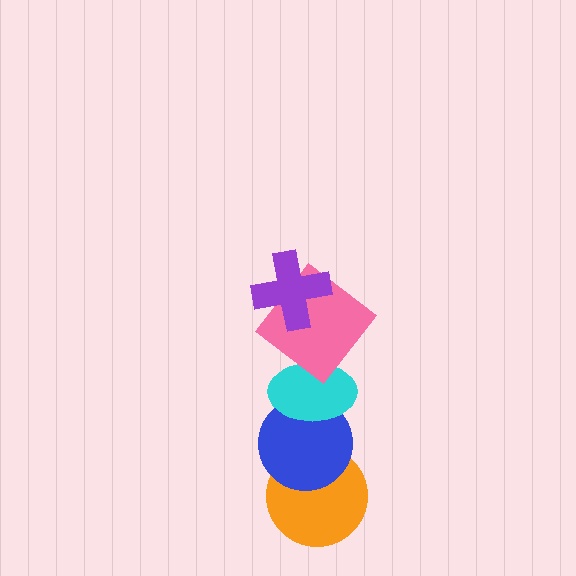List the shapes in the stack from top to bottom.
From top to bottom: the purple cross, the pink diamond, the cyan ellipse, the blue circle, the orange circle.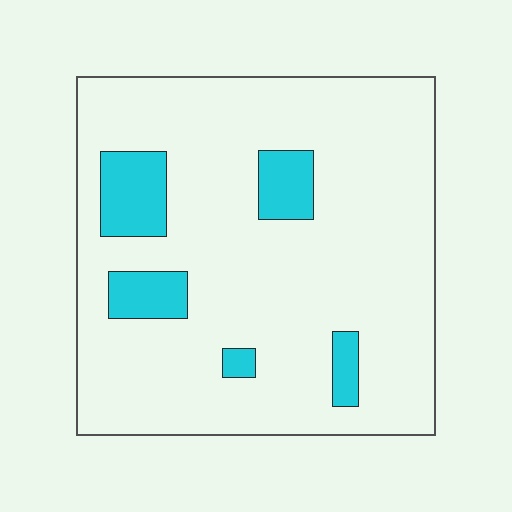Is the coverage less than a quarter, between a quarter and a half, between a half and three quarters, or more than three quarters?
Less than a quarter.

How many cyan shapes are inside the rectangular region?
5.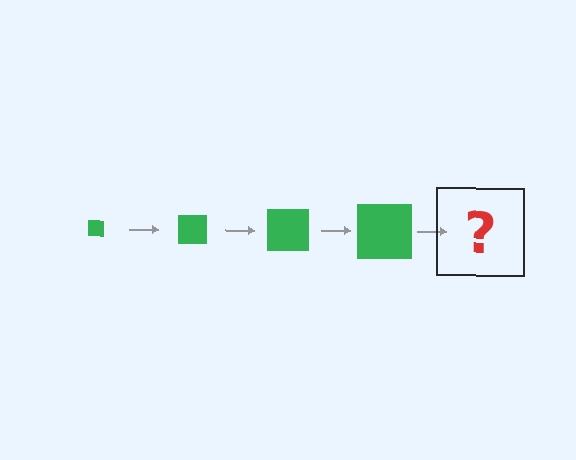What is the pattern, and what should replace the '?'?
The pattern is that the square gets progressively larger each step. The '?' should be a green square, larger than the previous one.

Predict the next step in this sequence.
The next step is a green square, larger than the previous one.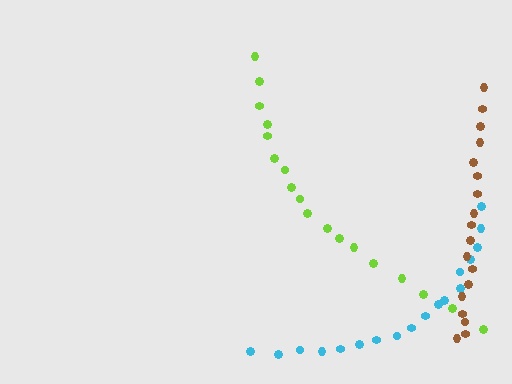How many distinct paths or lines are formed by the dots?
There are 3 distinct paths.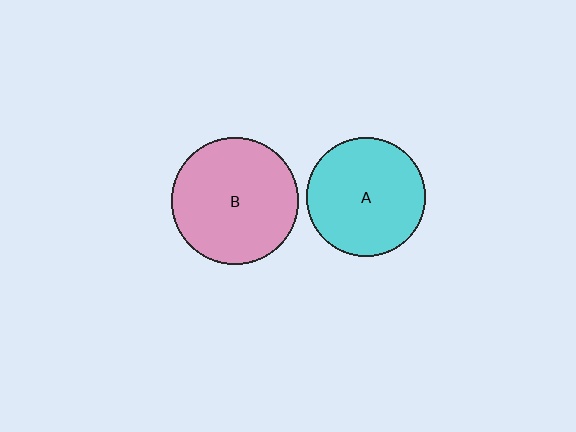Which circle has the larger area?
Circle B (pink).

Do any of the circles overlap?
No, none of the circles overlap.